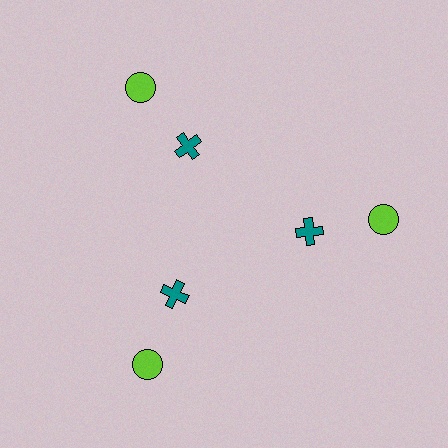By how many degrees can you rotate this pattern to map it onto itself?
The pattern maps onto itself every 120 degrees of rotation.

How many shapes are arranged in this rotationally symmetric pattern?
There are 6 shapes, arranged in 3 groups of 2.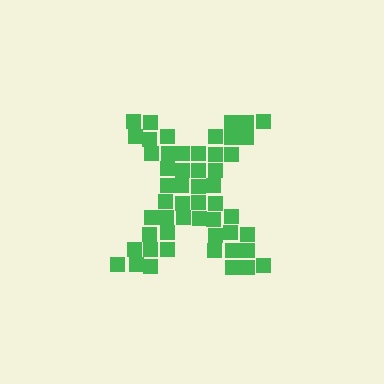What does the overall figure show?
The overall figure shows the letter X.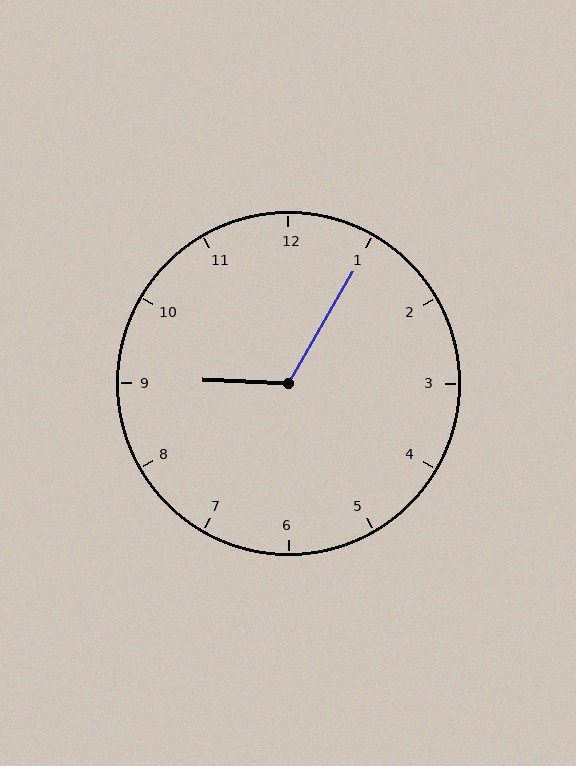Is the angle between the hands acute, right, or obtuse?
It is obtuse.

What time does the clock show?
9:05.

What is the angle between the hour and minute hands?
Approximately 118 degrees.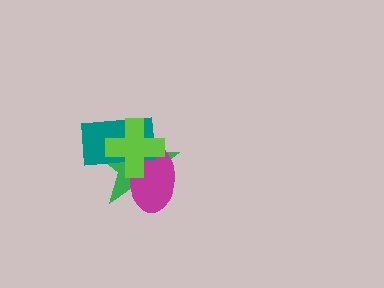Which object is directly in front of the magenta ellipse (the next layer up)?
The teal rectangle is directly in front of the magenta ellipse.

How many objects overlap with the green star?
3 objects overlap with the green star.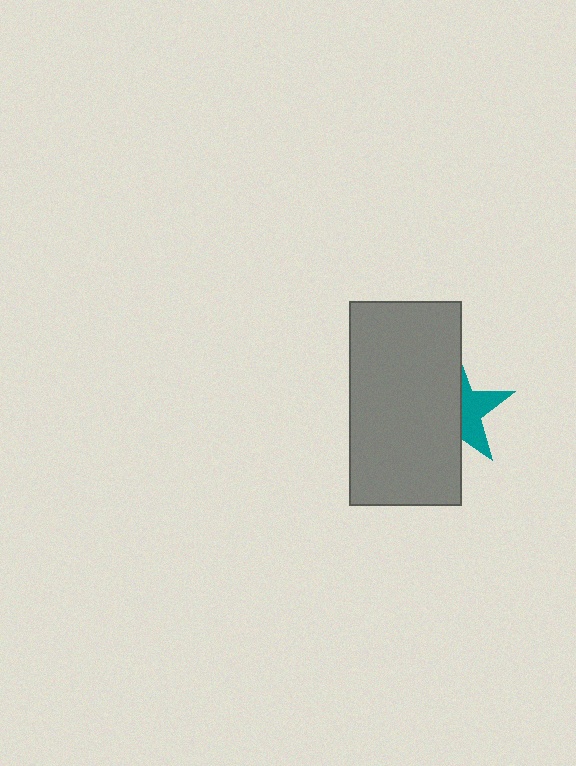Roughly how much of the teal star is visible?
A small part of it is visible (roughly 42%).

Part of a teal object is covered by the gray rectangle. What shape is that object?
It is a star.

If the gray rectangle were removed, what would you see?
You would see the complete teal star.